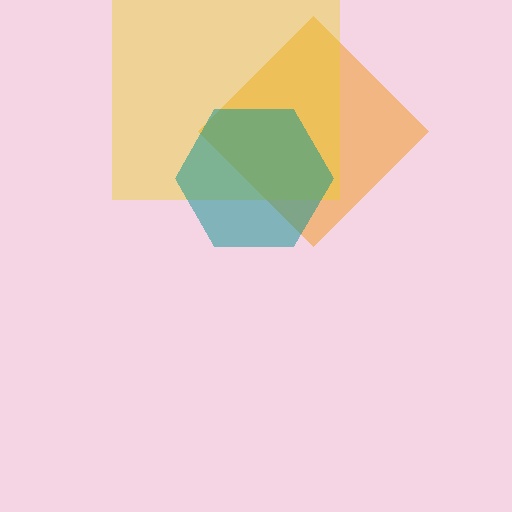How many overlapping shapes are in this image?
There are 3 overlapping shapes in the image.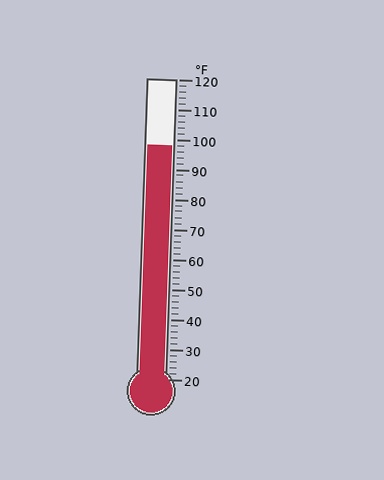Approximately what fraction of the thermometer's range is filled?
The thermometer is filled to approximately 80% of its range.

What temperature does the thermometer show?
The thermometer shows approximately 98°F.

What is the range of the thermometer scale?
The thermometer scale ranges from 20°F to 120°F.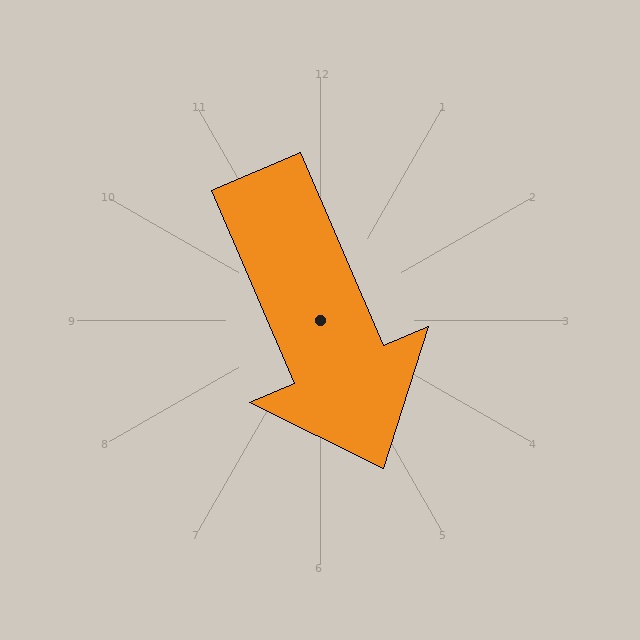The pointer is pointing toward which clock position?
Roughly 5 o'clock.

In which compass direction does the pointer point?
Southeast.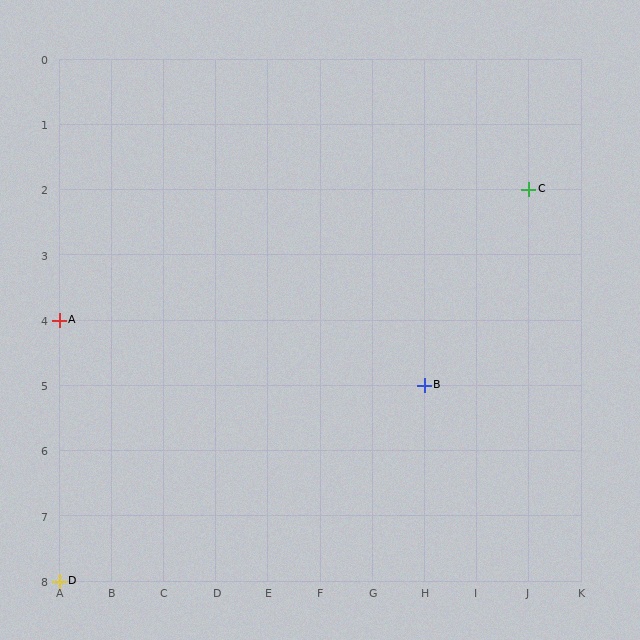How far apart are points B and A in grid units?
Points B and A are 7 columns and 1 row apart (about 7.1 grid units diagonally).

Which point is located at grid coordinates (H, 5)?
Point B is at (H, 5).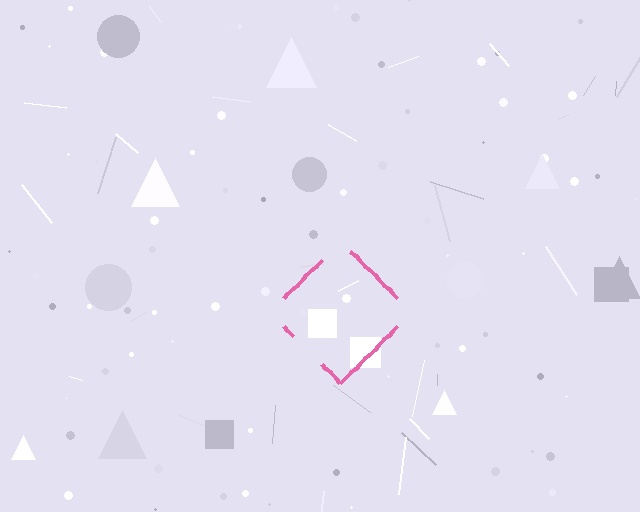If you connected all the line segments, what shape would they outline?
They would outline a diamond.